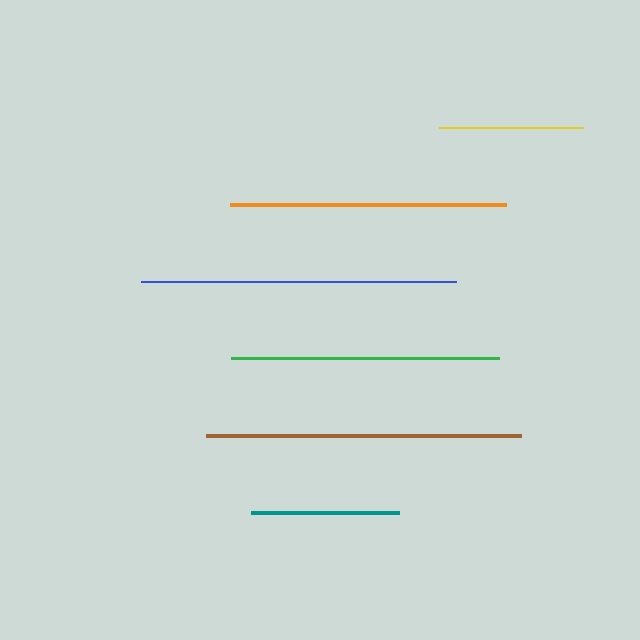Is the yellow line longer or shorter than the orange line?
The orange line is longer than the yellow line.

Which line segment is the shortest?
The yellow line is the shortest at approximately 145 pixels.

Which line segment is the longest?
The blue line is the longest at approximately 316 pixels.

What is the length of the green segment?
The green segment is approximately 268 pixels long.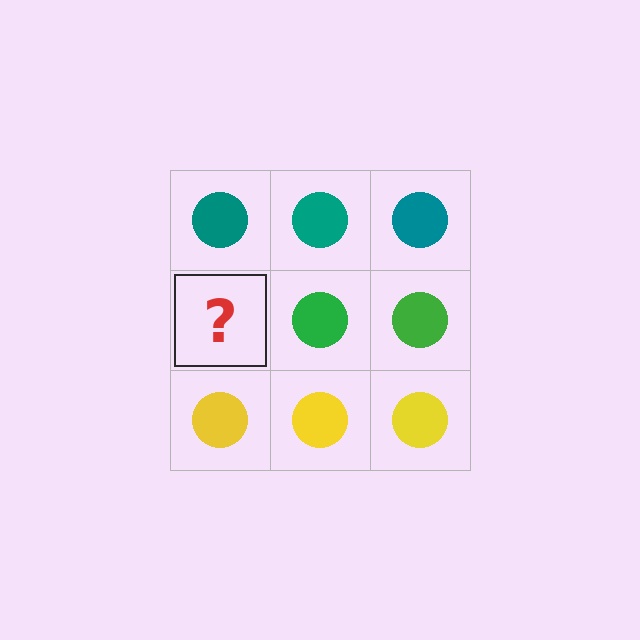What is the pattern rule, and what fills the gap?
The rule is that each row has a consistent color. The gap should be filled with a green circle.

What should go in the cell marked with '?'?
The missing cell should contain a green circle.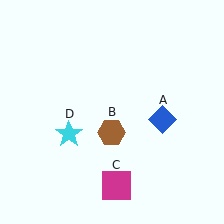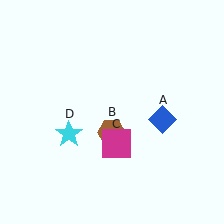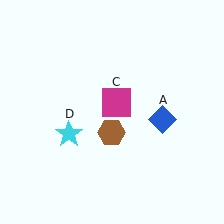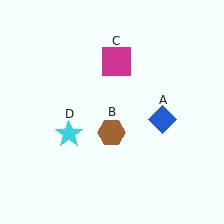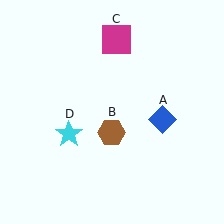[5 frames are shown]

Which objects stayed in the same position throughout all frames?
Blue diamond (object A) and brown hexagon (object B) and cyan star (object D) remained stationary.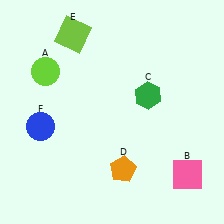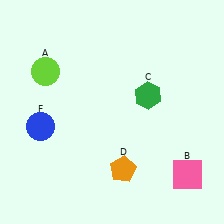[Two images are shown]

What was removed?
The lime square (E) was removed in Image 2.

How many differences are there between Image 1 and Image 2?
There is 1 difference between the two images.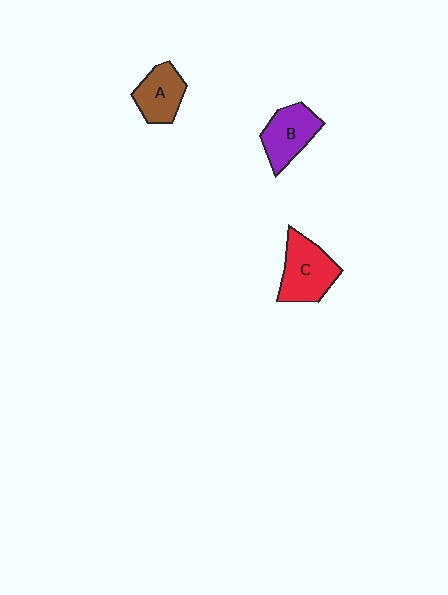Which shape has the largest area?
Shape C (red).